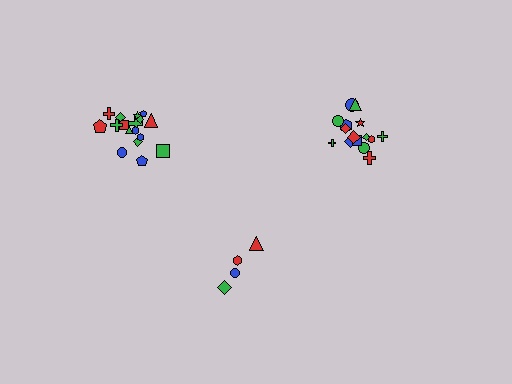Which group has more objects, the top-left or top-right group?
The top-left group.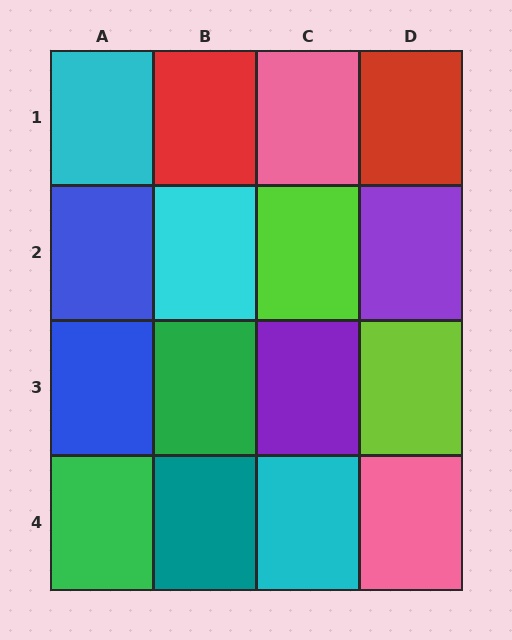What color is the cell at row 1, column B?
Red.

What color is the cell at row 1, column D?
Red.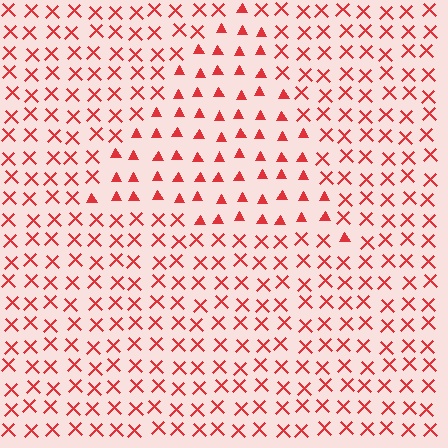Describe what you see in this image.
The image is filled with small red elements arranged in a uniform grid. A triangle-shaped region contains triangles, while the surrounding area contains X marks. The boundary is defined purely by the change in element shape.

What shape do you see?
I see a triangle.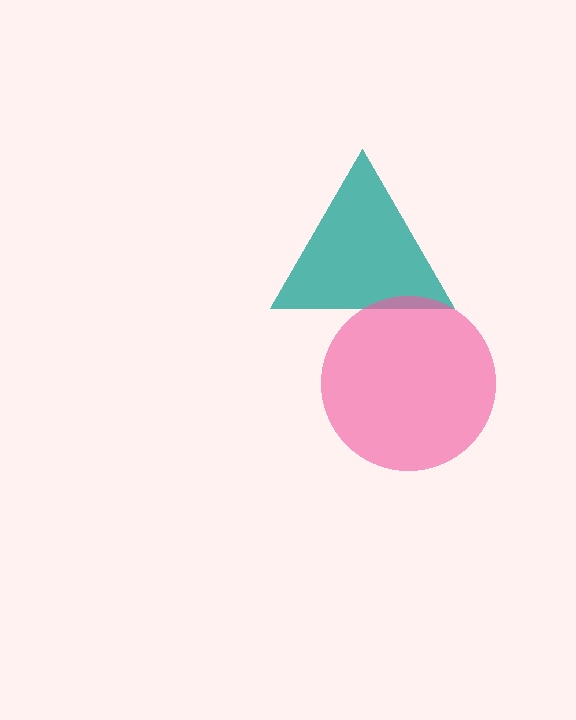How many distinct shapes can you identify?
There are 2 distinct shapes: a teal triangle, a pink circle.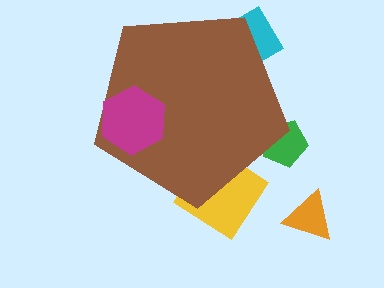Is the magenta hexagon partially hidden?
No, the magenta hexagon is fully visible.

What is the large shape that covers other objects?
A brown pentagon.